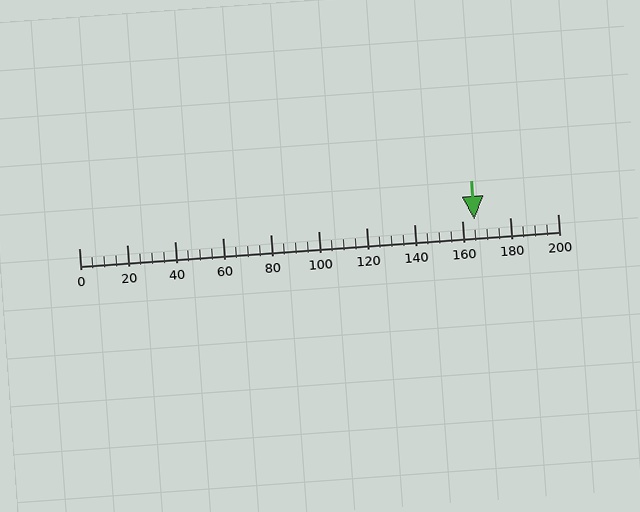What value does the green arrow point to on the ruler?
The green arrow points to approximately 165.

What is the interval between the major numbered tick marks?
The major tick marks are spaced 20 units apart.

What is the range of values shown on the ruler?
The ruler shows values from 0 to 200.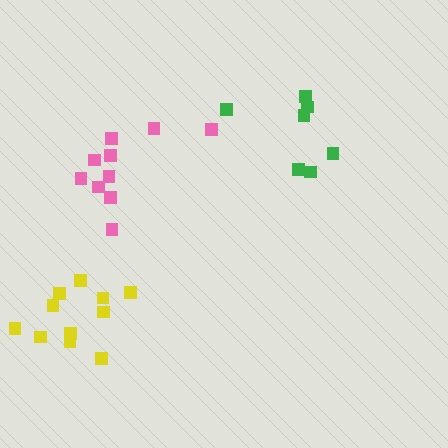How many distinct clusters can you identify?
There are 3 distinct clusters.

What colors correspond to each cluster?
The clusters are colored: green, yellow, pink.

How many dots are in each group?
Group 1: 7 dots, Group 2: 11 dots, Group 3: 10 dots (28 total).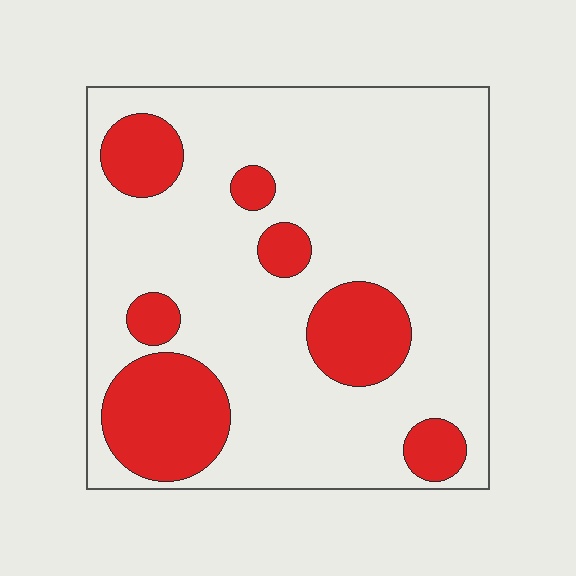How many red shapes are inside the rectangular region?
7.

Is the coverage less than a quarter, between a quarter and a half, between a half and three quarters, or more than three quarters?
Less than a quarter.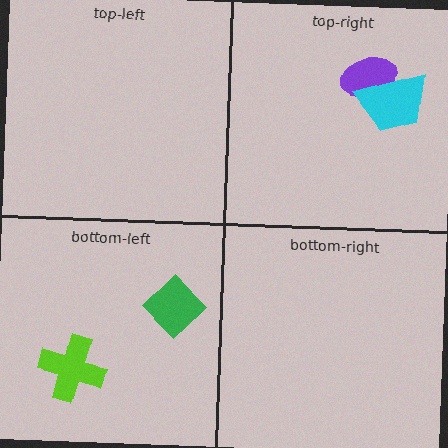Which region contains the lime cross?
The bottom-left region.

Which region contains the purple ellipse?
The top-right region.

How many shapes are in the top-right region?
2.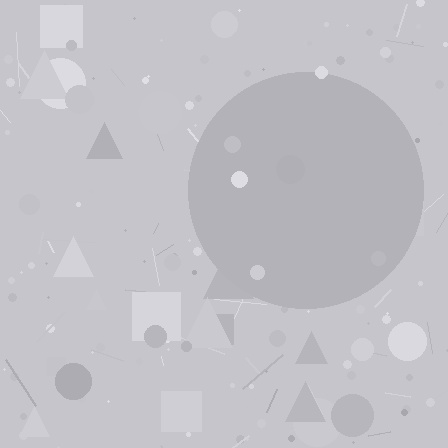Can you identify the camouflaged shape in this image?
The camouflaged shape is a circle.